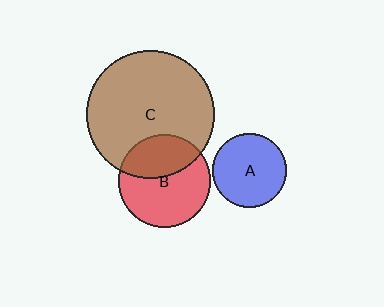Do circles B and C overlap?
Yes.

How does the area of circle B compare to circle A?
Approximately 1.6 times.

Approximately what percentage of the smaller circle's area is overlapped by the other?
Approximately 35%.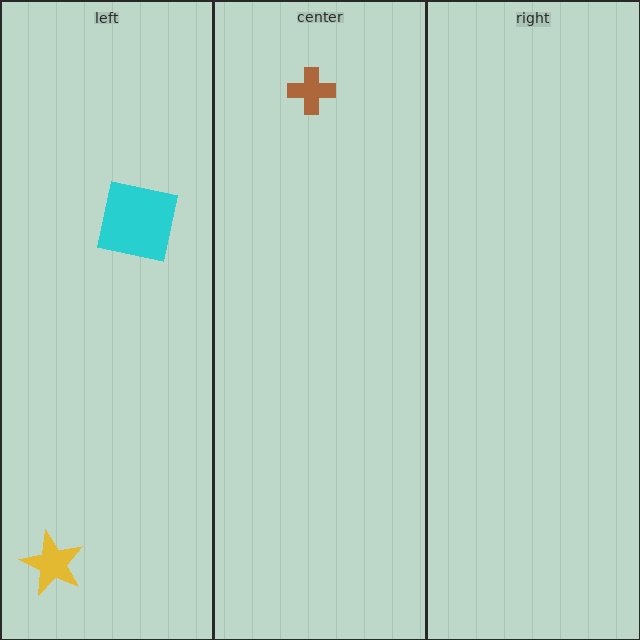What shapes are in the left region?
The cyan square, the yellow star.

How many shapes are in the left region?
2.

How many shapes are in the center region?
1.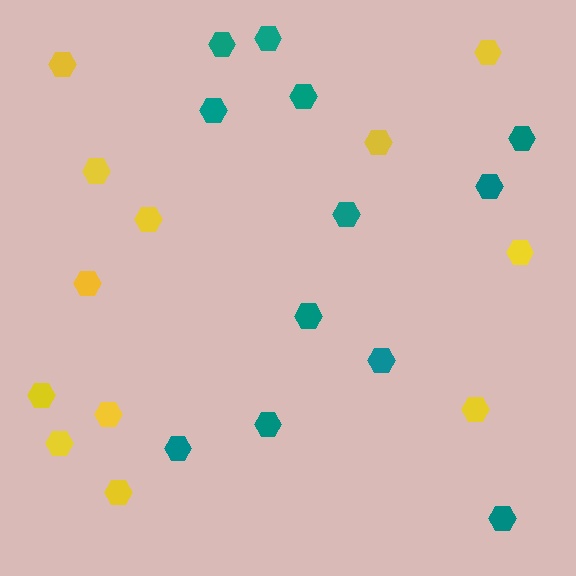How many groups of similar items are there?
There are 2 groups: one group of yellow hexagons (12) and one group of teal hexagons (12).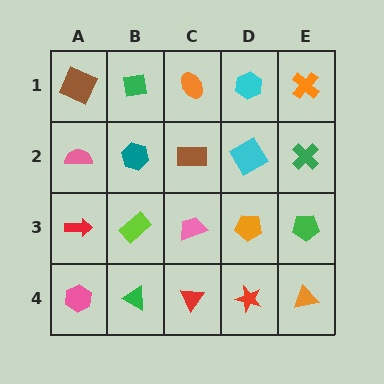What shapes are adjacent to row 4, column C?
A pink trapezoid (row 3, column C), a green triangle (row 4, column B), a red star (row 4, column D).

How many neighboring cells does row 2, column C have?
4.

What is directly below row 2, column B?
A lime rectangle.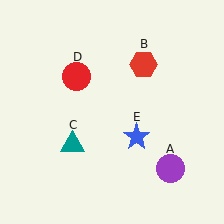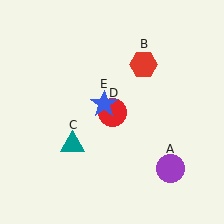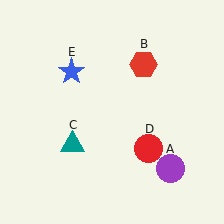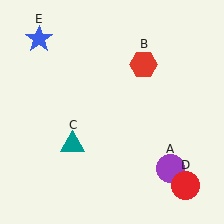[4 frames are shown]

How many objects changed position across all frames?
2 objects changed position: red circle (object D), blue star (object E).